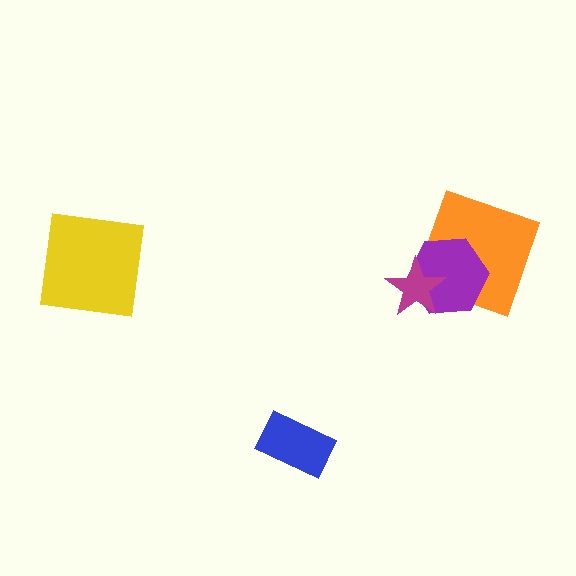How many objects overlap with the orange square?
2 objects overlap with the orange square.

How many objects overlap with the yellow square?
0 objects overlap with the yellow square.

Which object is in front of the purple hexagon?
The magenta star is in front of the purple hexagon.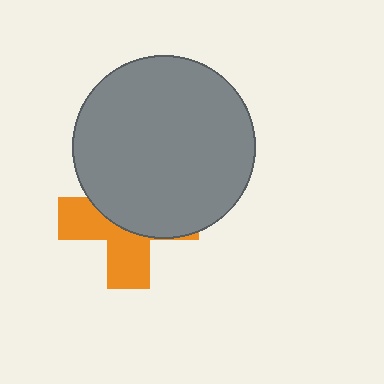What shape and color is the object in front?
The object in front is a gray circle.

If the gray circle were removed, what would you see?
You would see the complete orange cross.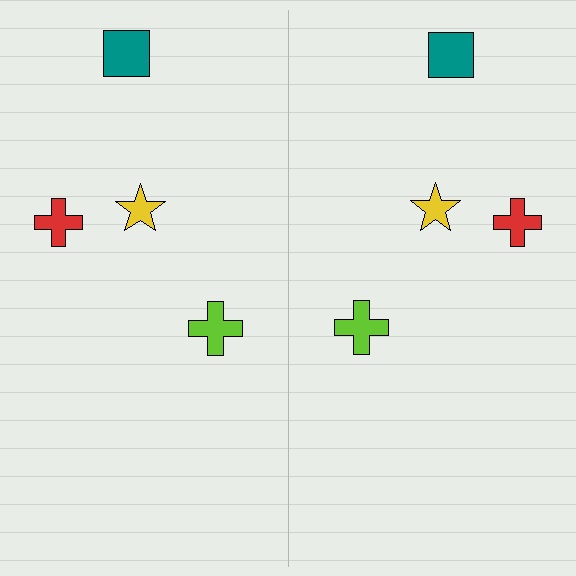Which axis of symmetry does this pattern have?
The pattern has a vertical axis of symmetry running through the center of the image.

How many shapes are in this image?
There are 8 shapes in this image.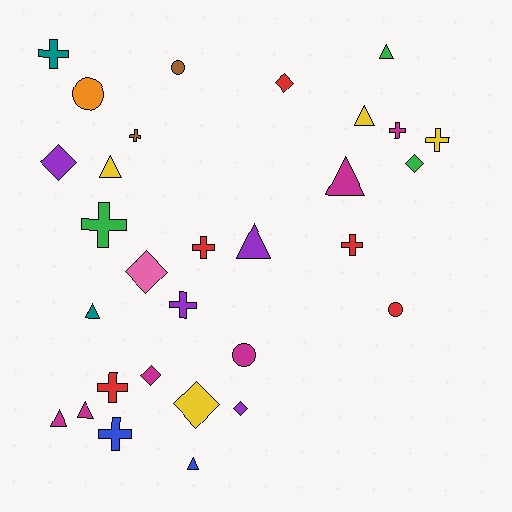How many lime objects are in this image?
There are no lime objects.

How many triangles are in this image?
There are 9 triangles.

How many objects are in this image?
There are 30 objects.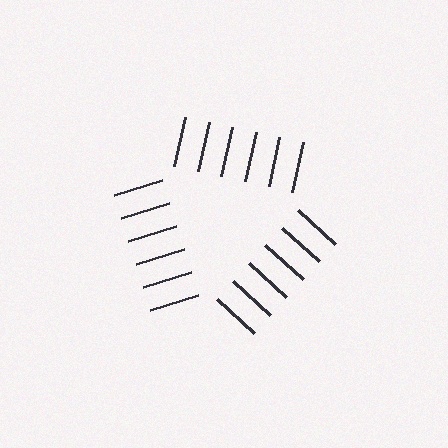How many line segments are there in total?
18 — 6 along each of the 3 edges.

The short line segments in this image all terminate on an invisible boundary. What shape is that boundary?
An illusory triangle — the line segments terminate on its edges but no continuous stroke is drawn.